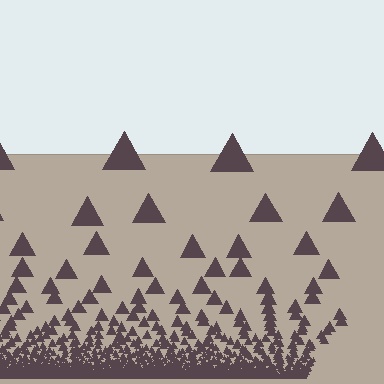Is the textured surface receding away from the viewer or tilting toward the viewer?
The surface appears to tilt toward the viewer. Texture elements get larger and sparser toward the top.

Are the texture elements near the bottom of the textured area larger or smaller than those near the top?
Smaller. The gradient is inverted — elements near the bottom are smaller and denser.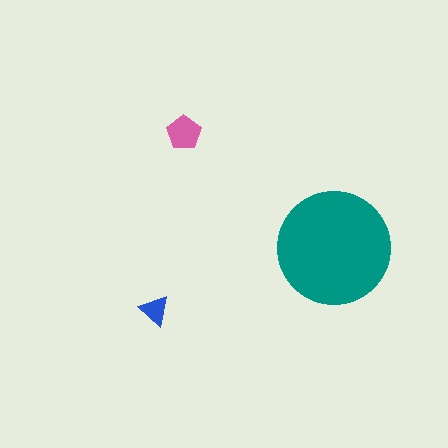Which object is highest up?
The pink pentagon is topmost.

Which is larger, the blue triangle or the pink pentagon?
The pink pentagon.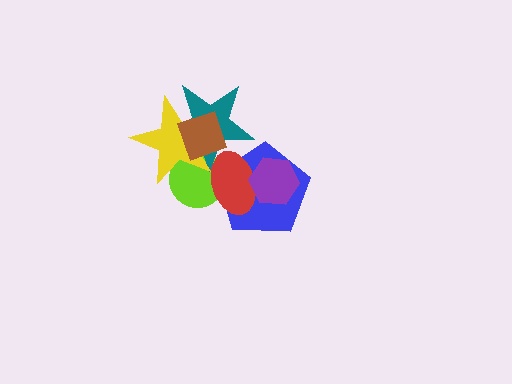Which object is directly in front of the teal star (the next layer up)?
The yellow star is directly in front of the teal star.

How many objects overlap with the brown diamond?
3 objects overlap with the brown diamond.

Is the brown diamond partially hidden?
No, no other shape covers it.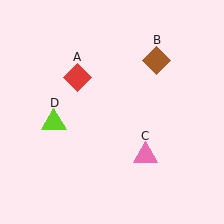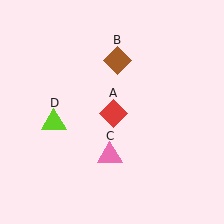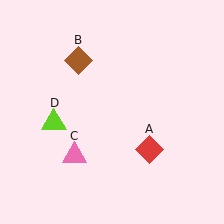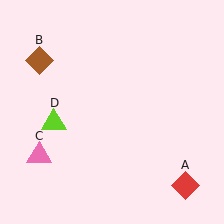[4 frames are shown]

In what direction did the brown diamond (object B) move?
The brown diamond (object B) moved left.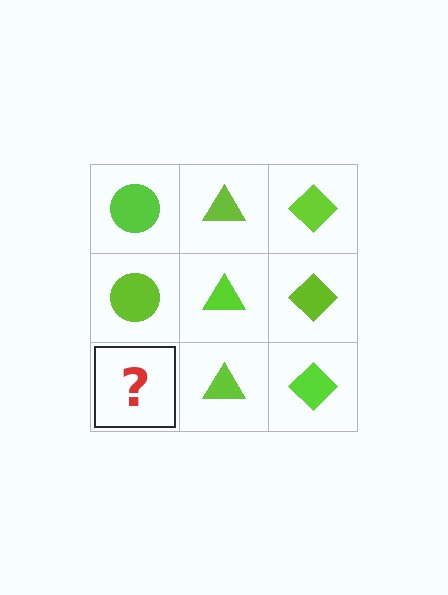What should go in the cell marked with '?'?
The missing cell should contain a lime circle.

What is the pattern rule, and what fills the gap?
The rule is that each column has a consistent shape. The gap should be filled with a lime circle.